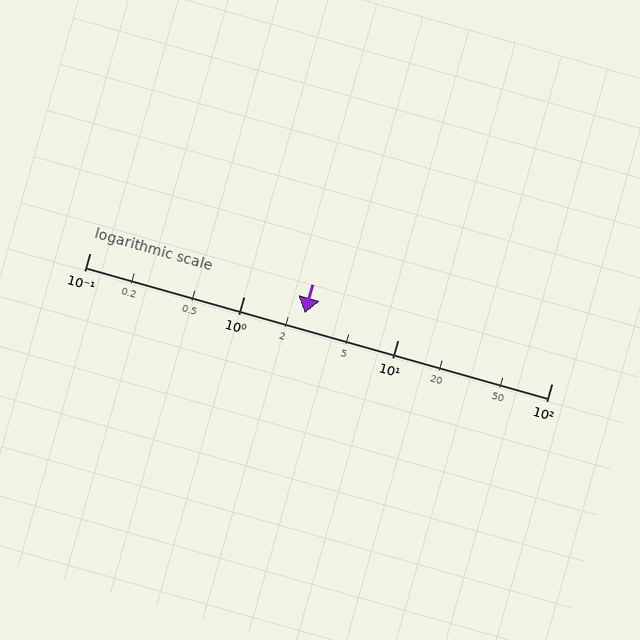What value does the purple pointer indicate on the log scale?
The pointer indicates approximately 2.5.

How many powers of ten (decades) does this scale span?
The scale spans 3 decades, from 0.1 to 100.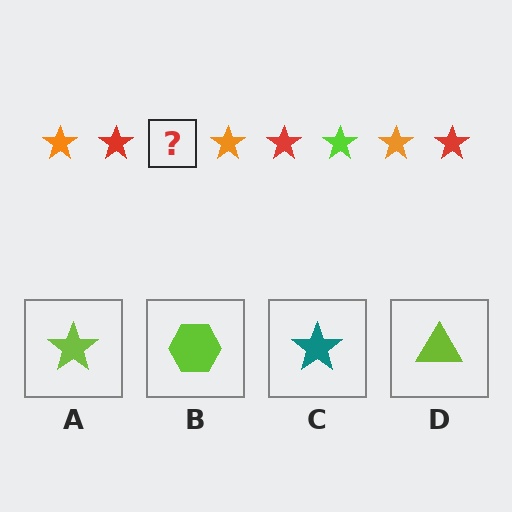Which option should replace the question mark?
Option A.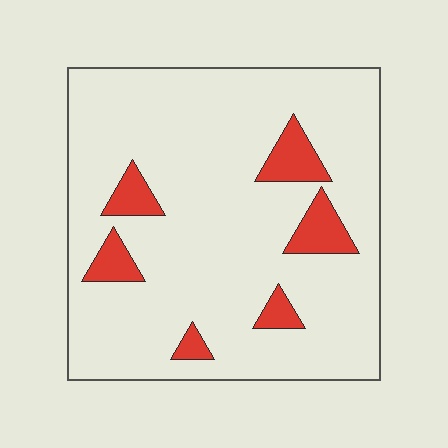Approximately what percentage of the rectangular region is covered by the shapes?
Approximately 10%.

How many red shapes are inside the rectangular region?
6.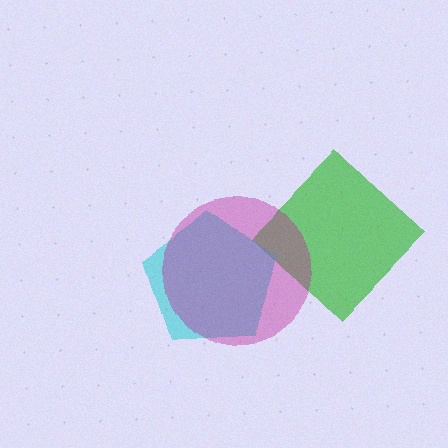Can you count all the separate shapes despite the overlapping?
Yes, there are 3 separate shapes.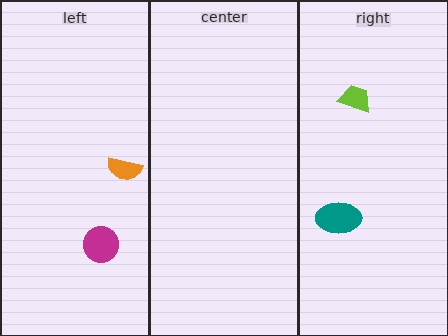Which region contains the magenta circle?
The left region.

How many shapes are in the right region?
2.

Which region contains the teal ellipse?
The right region.